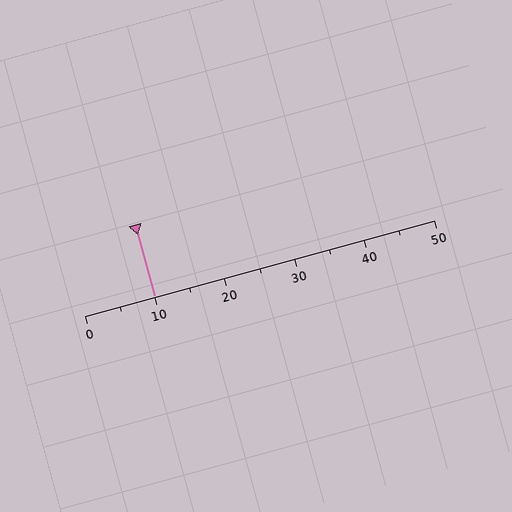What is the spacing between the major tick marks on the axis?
The major ticks are spaced 10 apart.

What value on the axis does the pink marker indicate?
The marker indicates approximately 10.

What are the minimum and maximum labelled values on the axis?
The axis runs from 0 to 50.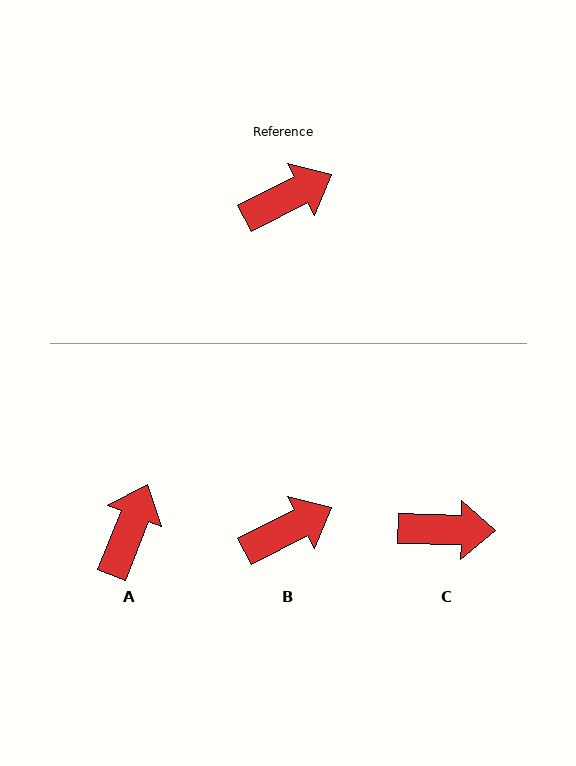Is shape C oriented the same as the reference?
No, it is off by about 28 degrees.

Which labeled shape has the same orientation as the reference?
B.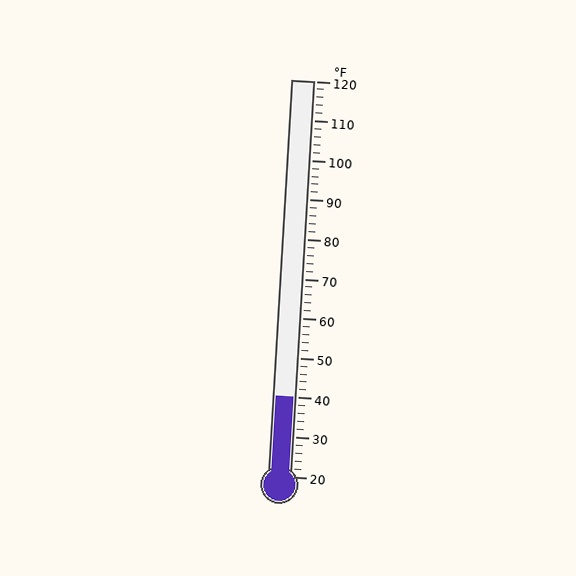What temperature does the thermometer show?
The thermometer shows approximately 40°F.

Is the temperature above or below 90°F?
The temperature is below 90°F.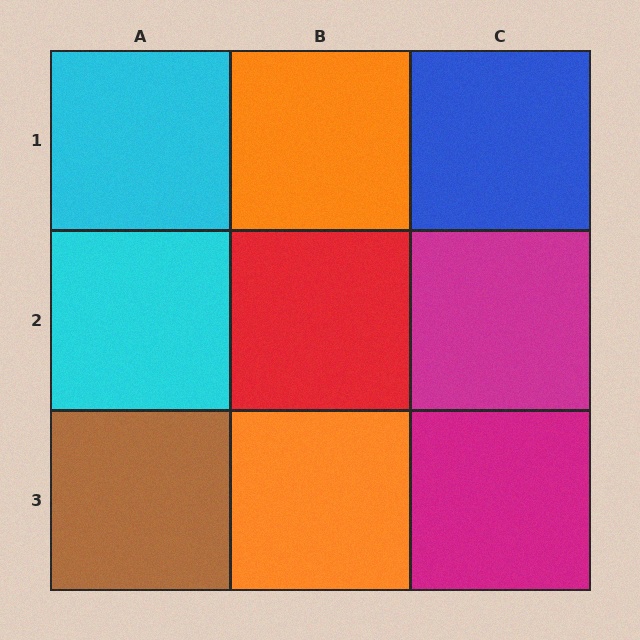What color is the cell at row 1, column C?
Blue.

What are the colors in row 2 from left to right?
Cyan, red, magenta.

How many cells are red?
1 cell is red.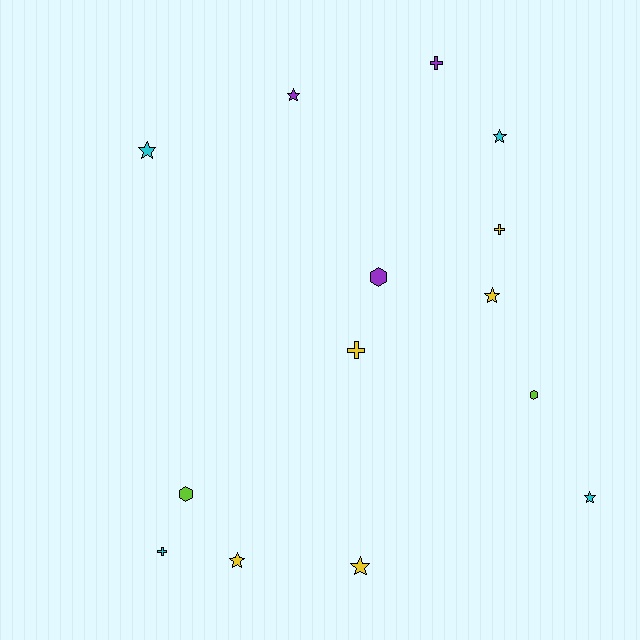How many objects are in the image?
There are 14 objects.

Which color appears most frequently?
Yellow, with 5 objects.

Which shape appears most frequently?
Star, with 7 objects.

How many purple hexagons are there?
There is 1 purple hexagon.